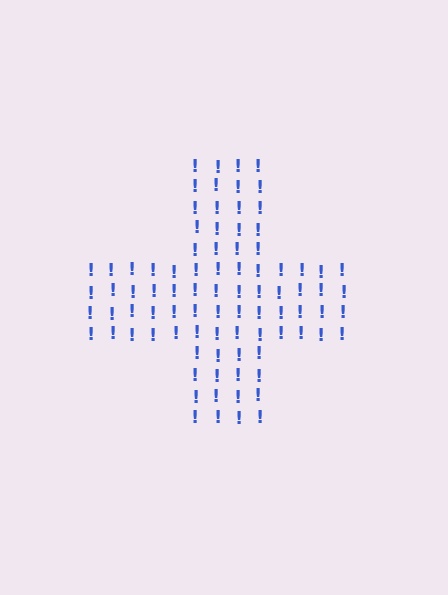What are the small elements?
The small elements are exclamation marks.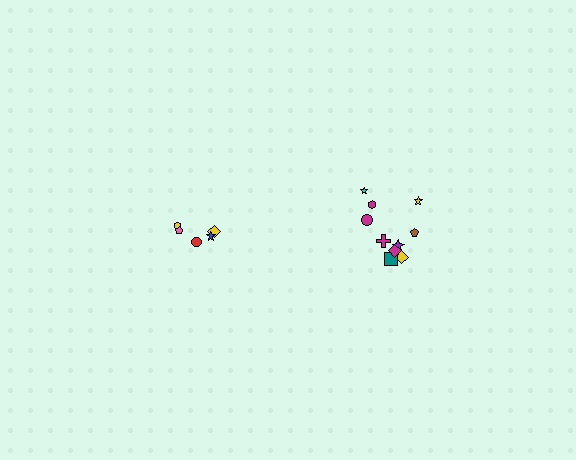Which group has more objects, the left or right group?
The right group.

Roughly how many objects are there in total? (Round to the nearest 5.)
Roughly 15 objects in total.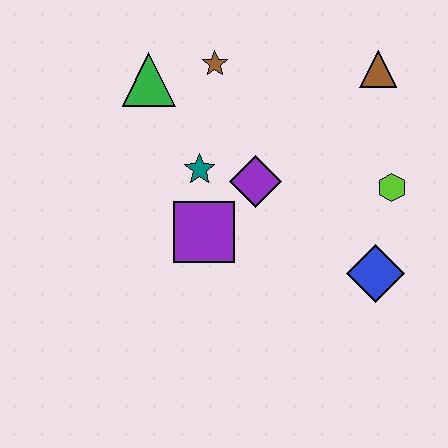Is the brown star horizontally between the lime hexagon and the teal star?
Yes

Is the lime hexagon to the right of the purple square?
Yes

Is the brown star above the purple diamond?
Yes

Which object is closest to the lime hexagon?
The blue diamond is closest to the lime hexagon.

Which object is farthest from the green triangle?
The blue diamond is farthest from the green triangle.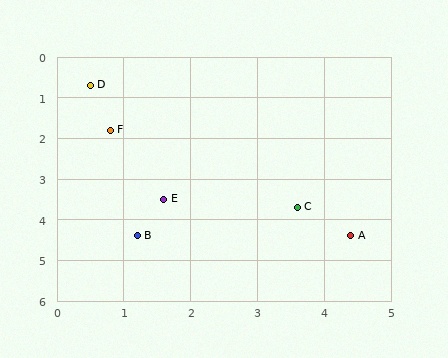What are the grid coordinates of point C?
Point C is at approximately (3.6, 3.7).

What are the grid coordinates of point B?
Point B is at approximately (1.2, 4.4).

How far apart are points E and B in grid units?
Points E and B are about 1.0 grid units apart.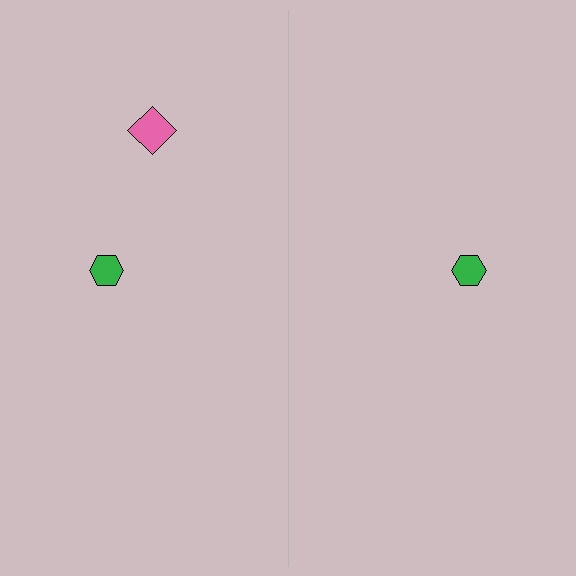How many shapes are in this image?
There are 3 shapes in this image.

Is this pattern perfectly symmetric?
No, the pattern is not perfectly symmetric. A pink diamond is missing from the right side.